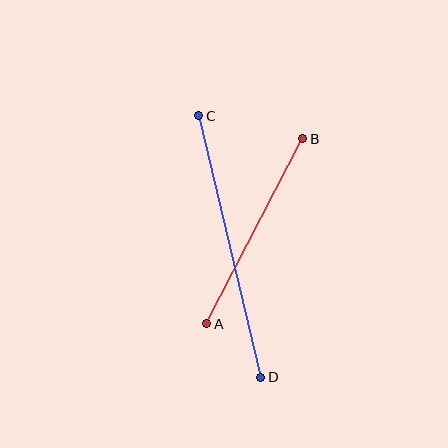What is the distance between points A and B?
The distance is approximately 209 pixels.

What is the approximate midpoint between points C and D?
The midpoint is at approximately (230, 246) pixels.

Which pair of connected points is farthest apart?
Points C and D are farthest apart.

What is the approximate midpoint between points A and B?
The midpoint is at approximately (255, 231) pixels.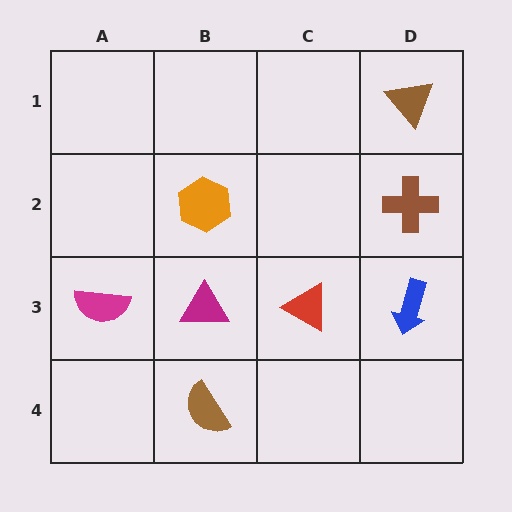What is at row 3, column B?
A magenta triangle.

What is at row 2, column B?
An orange hexagon.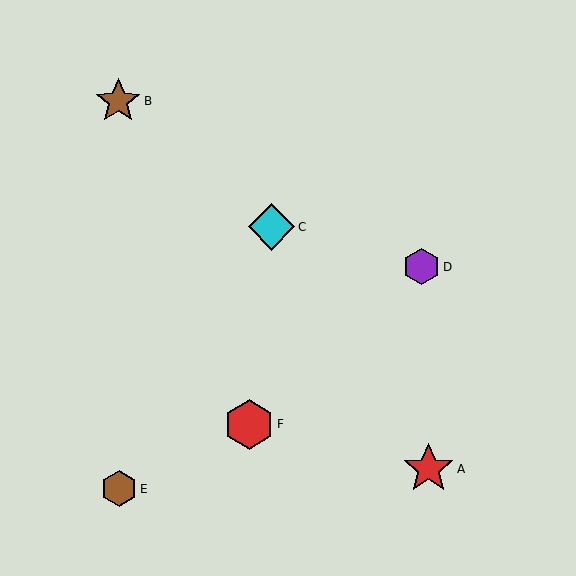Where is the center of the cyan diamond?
The center of the cyan diamond is at (272, 227).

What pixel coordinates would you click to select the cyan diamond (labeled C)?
Click at (272, 227) to select the cyan diamond C.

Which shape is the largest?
The red star (labeled A) is the largest.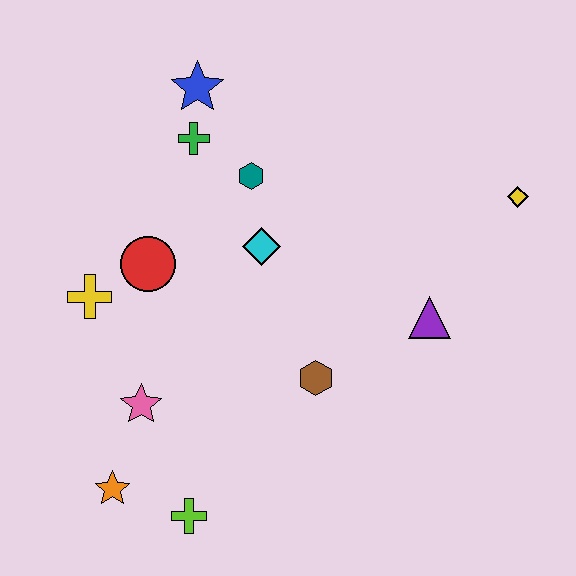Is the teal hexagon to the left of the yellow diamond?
Yes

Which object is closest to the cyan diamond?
The teal hexagon is closest to the cyan diamond.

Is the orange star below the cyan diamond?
Yes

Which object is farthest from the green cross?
The lime cross is farthest from the green cross.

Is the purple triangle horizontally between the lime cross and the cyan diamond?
No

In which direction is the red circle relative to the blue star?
The red circle is below the blue star.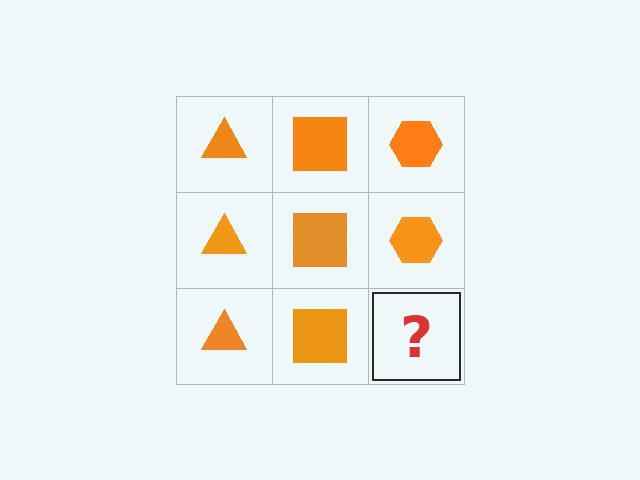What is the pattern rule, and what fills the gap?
The rule is that each column has a consistent shape. The gap should be filled with an orange hexagon.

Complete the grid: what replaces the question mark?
The question mark should be replaced with an orange hexagon.